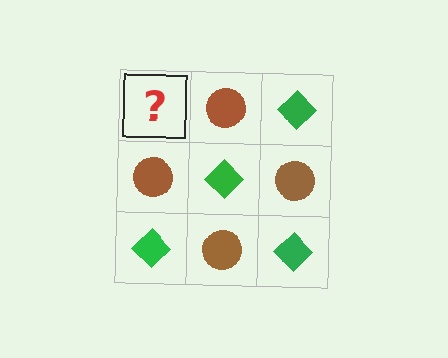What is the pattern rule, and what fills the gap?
The rule is that it alternates green diamond and brown circle in a checkerboard pattern. The gap should be filled with a green diamond.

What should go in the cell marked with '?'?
The missing cell should contain a green diamond.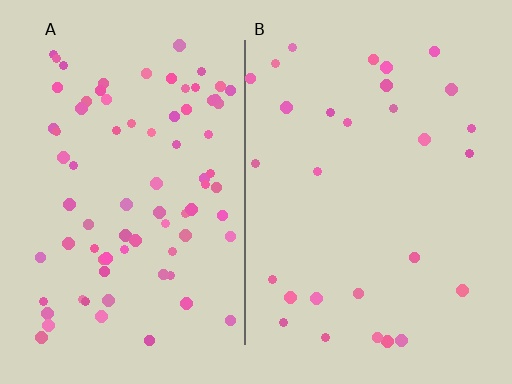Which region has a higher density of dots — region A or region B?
A (the left).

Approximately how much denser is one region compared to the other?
Approximately 2.8× — region A over region B.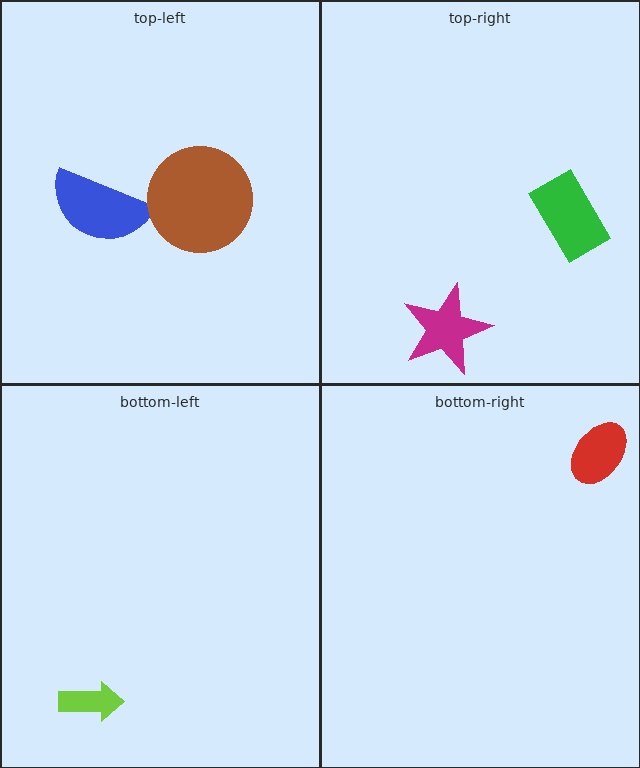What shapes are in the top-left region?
The blue semicircle, the brown circle.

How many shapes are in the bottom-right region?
1.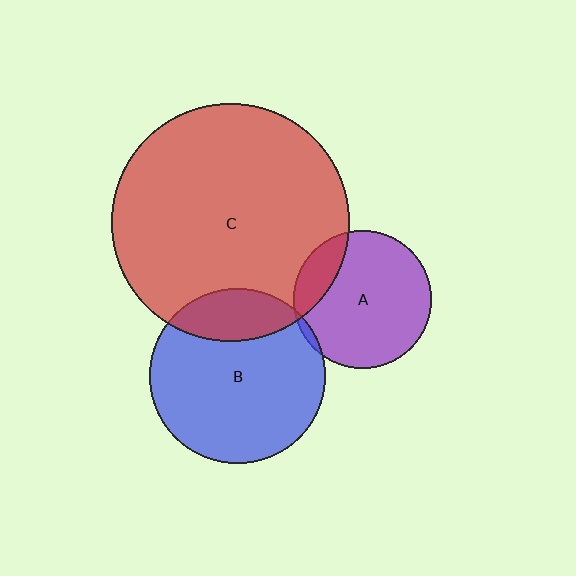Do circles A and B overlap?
Yes.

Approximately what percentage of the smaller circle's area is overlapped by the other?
Approximately 5%.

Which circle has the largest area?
Circle C (red).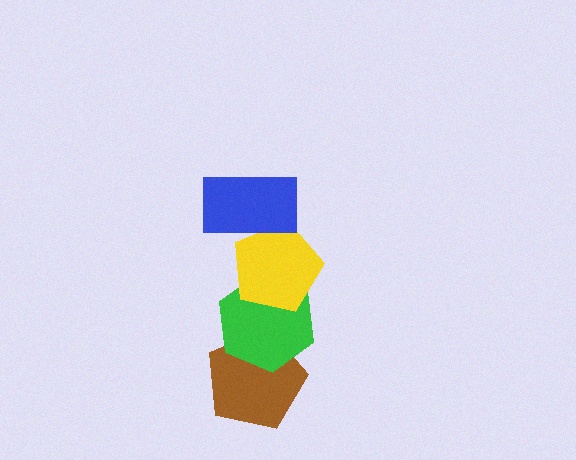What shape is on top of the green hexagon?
The yellow pentagon is on top of the green hexagon.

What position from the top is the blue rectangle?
The blue rectangle is 1st from the top.